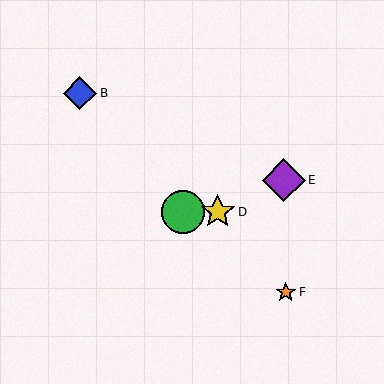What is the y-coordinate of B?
Object B is at y≈93.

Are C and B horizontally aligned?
No, C is at y≈212 and B is at y≈93.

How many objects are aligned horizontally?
3 objects (A, C, D) are aligned horizontally.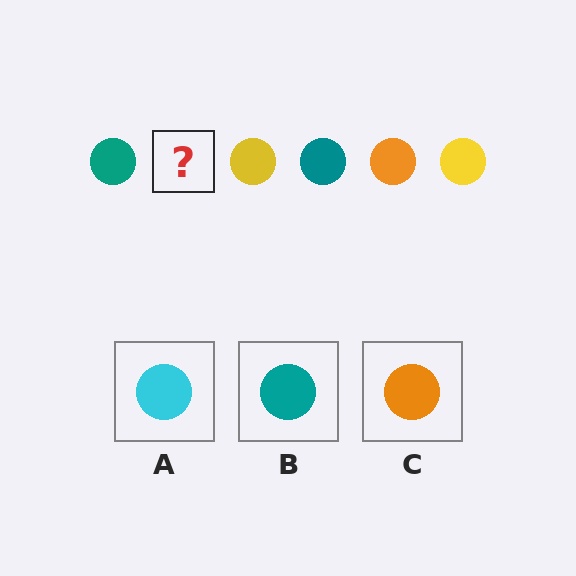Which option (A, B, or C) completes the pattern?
C.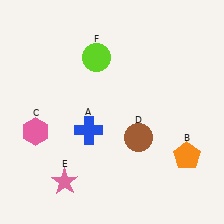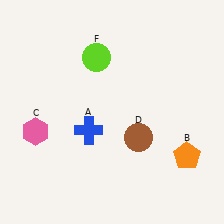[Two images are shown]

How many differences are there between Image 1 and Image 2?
There is 1 difference between the two images.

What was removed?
The pink star (E) was removed in Image 2.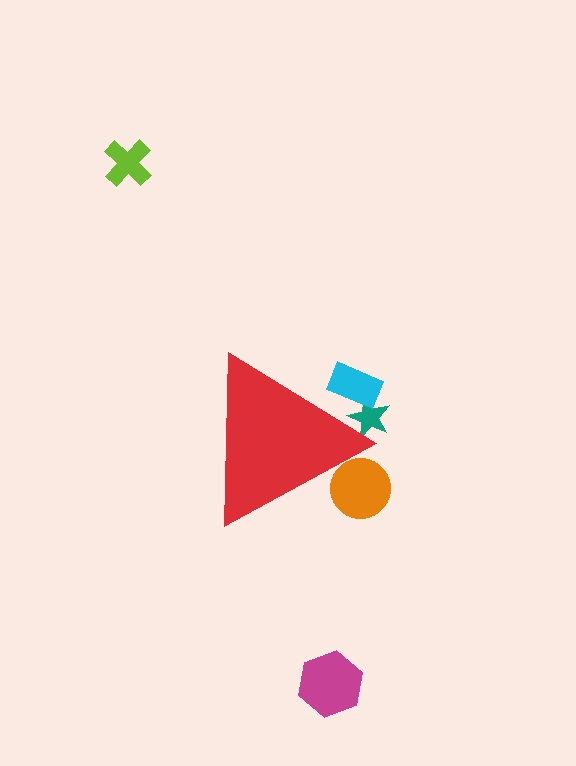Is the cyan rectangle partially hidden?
Yes, the cyan rectangle is partially hidden behind the red triangle.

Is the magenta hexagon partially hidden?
No, the magenta hexagon is fully visible.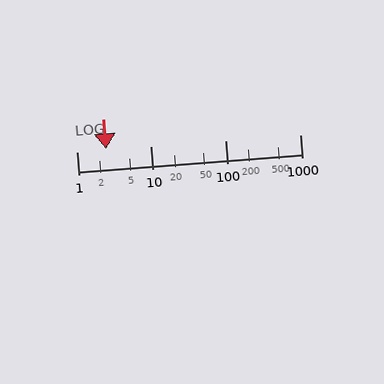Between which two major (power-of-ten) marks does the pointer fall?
The pointer is between 1 and 10.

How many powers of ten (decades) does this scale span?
The scale spans 3 decades, from 1 to 1000.